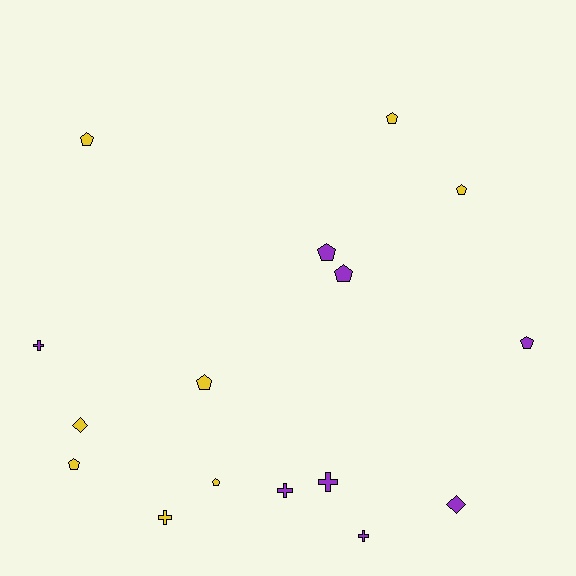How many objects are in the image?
There are 16 objects.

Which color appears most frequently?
Purple, with 8 objects.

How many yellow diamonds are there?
There is 1 yellow diamond.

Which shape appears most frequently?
Pentagon, with 9 objects.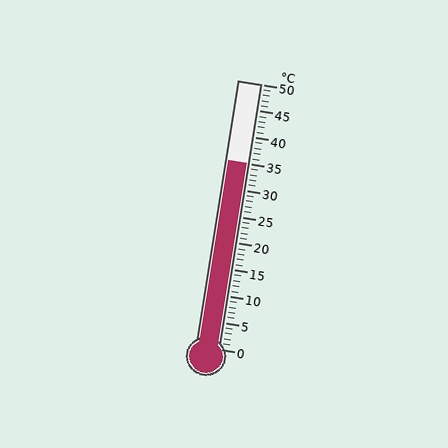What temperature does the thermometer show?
The thermometer shows approximately 35°C.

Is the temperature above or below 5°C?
The temperature is above 5°C.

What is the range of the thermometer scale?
The thermometer scale ranges from 0°C to 50°C.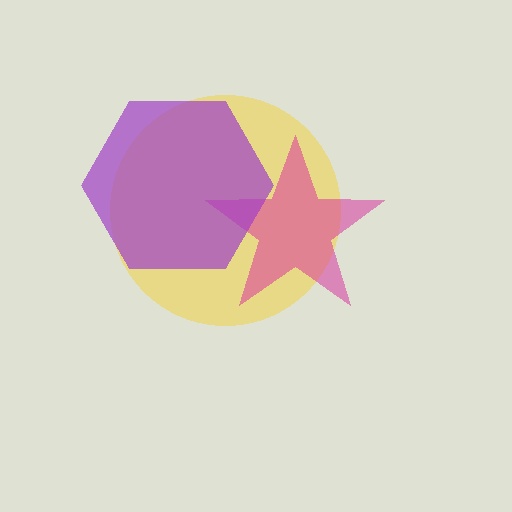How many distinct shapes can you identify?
There are 3 distinct shapes: a yellow circle, a magenta star, a purple hexagon.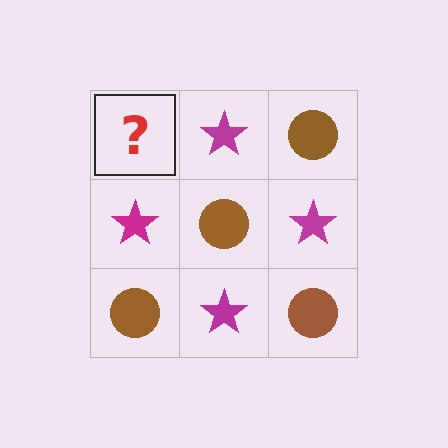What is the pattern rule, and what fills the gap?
The rule is that it alternates brown circle and magenta star in a checkerboard pattern. The gap should be filled with a brown circle.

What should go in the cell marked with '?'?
The missing cell should contain a brown circle.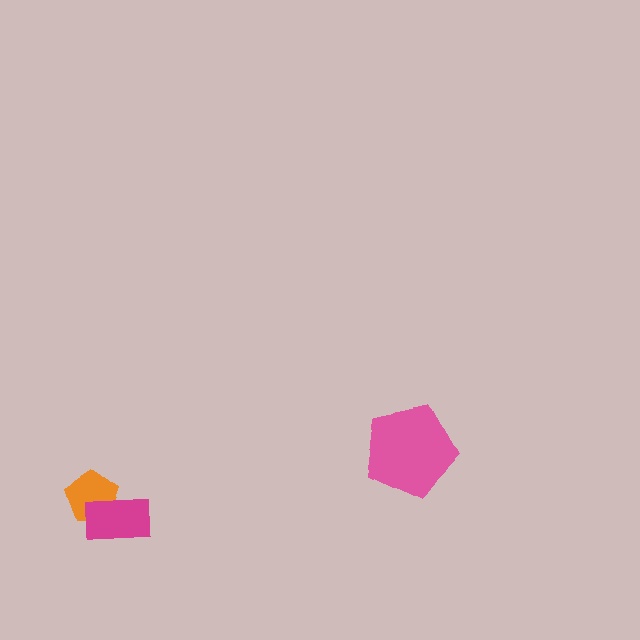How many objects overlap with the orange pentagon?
1 object overlaps with the orange pentagon.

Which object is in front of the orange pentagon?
The magenta rectangle is in front of the orange pentagon.